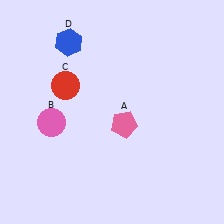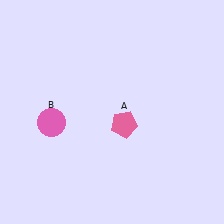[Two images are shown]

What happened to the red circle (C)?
The red circle (C) was removed in Image 2. It was in the top-left area of Image 1.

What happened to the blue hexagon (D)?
The blue hexagon (D) was removed in Image 2. It was in the top-left area of Image 1.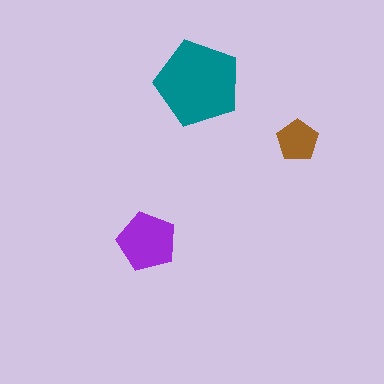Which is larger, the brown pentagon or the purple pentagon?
The purple one.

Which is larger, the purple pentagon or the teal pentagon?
The teal one.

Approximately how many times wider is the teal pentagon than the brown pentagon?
About 2 times wider.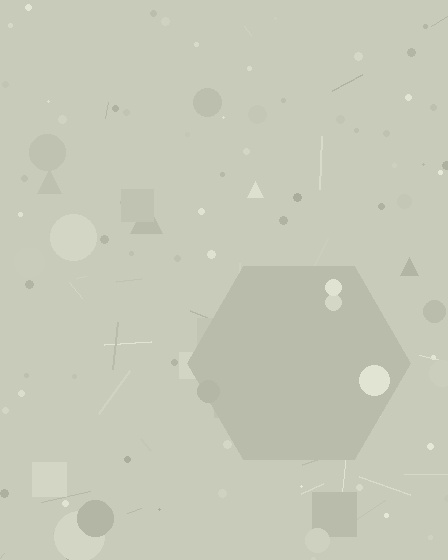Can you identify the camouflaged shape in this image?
The camouflaged shape is a hexagon.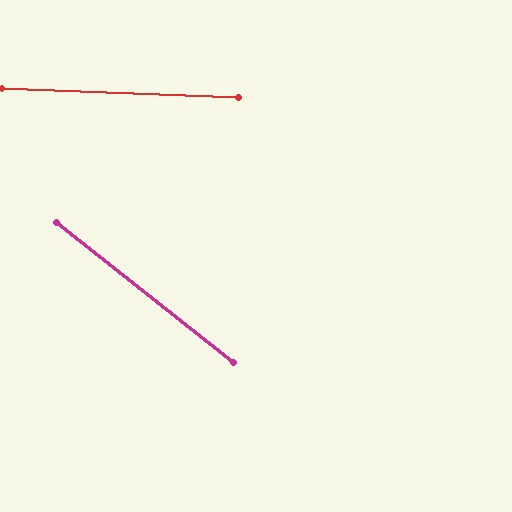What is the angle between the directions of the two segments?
Approximately 36 degrees.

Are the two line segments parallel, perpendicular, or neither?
Neither parallel nor perpendicular — they differ by about 36°.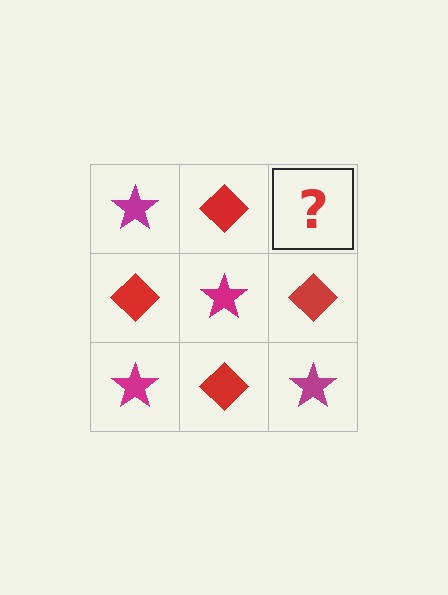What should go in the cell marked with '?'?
The missing cell should contain a magenta star.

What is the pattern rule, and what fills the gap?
The rule is that it alternates magenta star and red diamond in a checkerboard pattern. The gap should be filled with a magenta star.